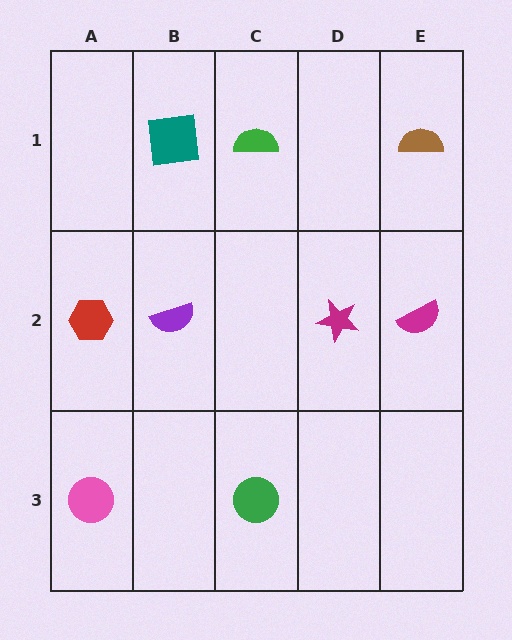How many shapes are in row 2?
4 shapes.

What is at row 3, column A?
A pink circle.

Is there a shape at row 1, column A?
No, that cell is empty.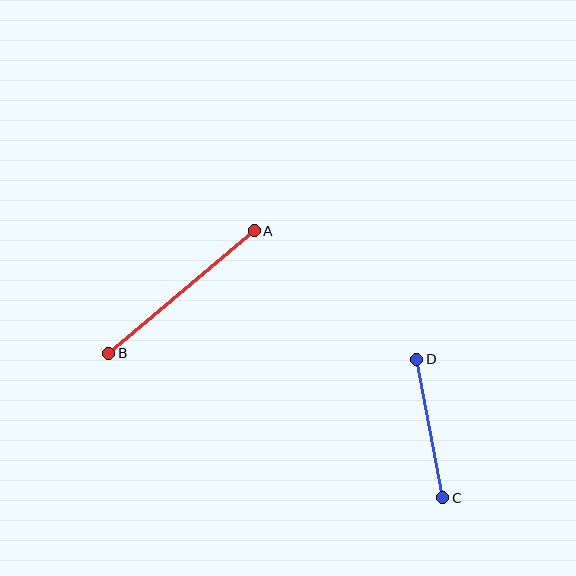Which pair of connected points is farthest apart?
Points A and B are farthest apart.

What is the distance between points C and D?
The distance is approximately 141 pixels.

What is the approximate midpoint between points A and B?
The midpoint is at approximately (182, 292) pixels.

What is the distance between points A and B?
The distance is approximately 190 pixels.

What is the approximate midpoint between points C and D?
The midpoint is at approximately (430, 429) pixels.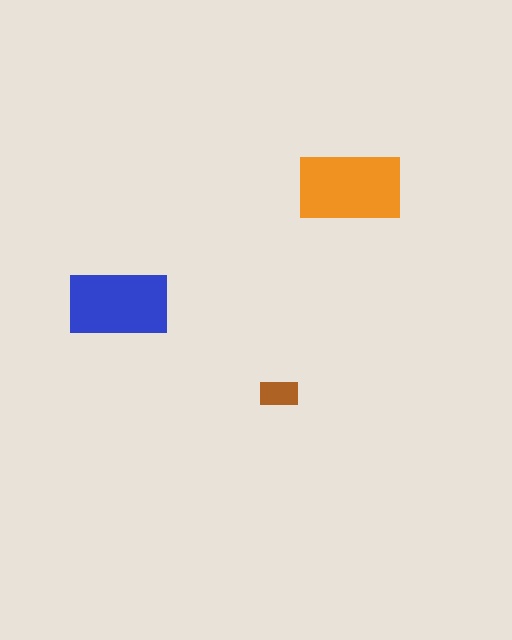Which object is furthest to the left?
The blue rectangle is leftmost.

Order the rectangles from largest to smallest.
the orange one, the blue one, the brown one.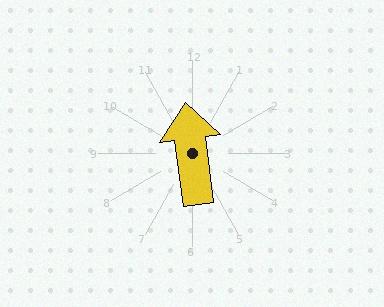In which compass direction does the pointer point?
North.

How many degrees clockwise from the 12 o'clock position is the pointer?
Approximately 352 degrees.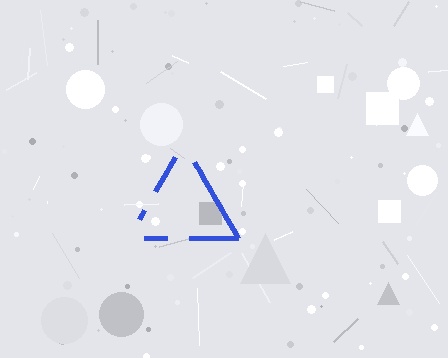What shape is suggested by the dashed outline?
The dashed outline suggests a triangle.